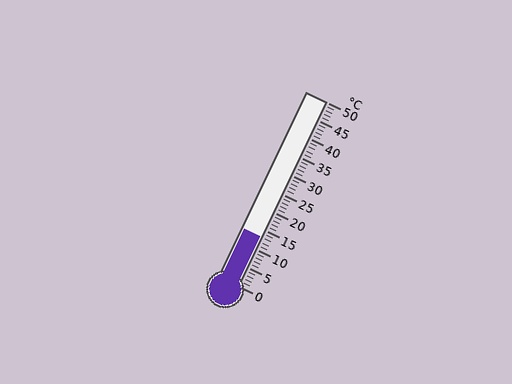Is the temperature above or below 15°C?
The temperature is below 15°C.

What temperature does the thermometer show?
The thermometer shows approximately 13°C.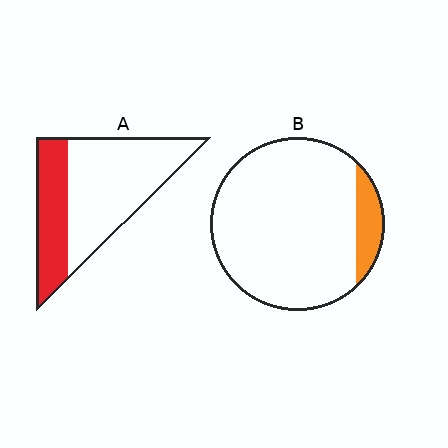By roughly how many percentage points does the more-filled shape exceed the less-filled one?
By roughly 20 percentage points (A over B).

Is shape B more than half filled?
No.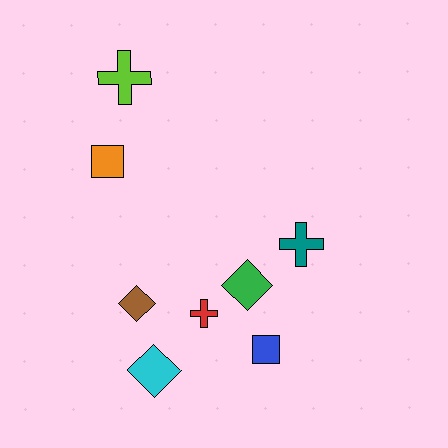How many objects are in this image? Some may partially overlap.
There are 8 objects.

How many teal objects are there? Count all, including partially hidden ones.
There is 1 teal object.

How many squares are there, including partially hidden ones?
There are 2 squares.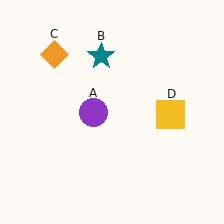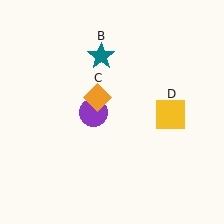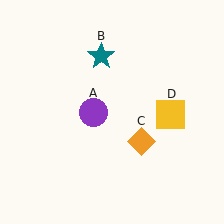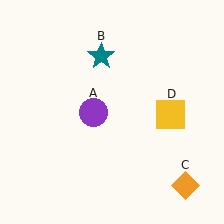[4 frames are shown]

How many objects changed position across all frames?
1 object changed position: orange diamond (object C).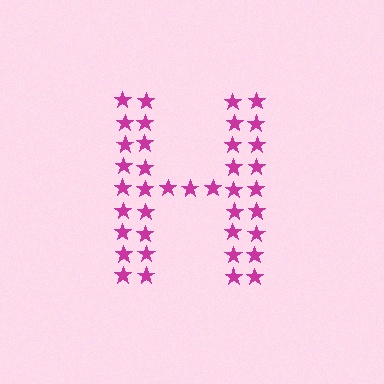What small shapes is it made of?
It is made of small stars.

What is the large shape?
The large shape is the letter H.